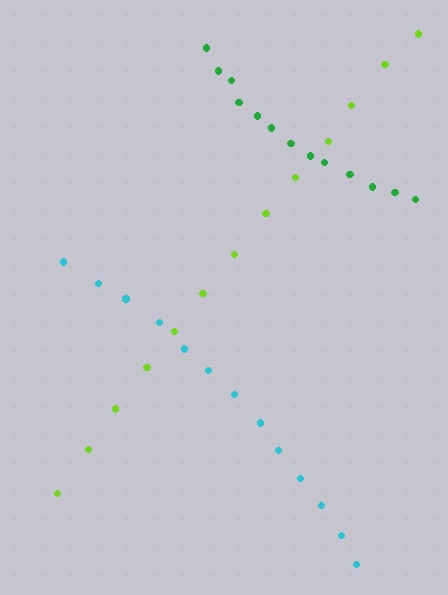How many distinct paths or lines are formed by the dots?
There are 3 distinct paths.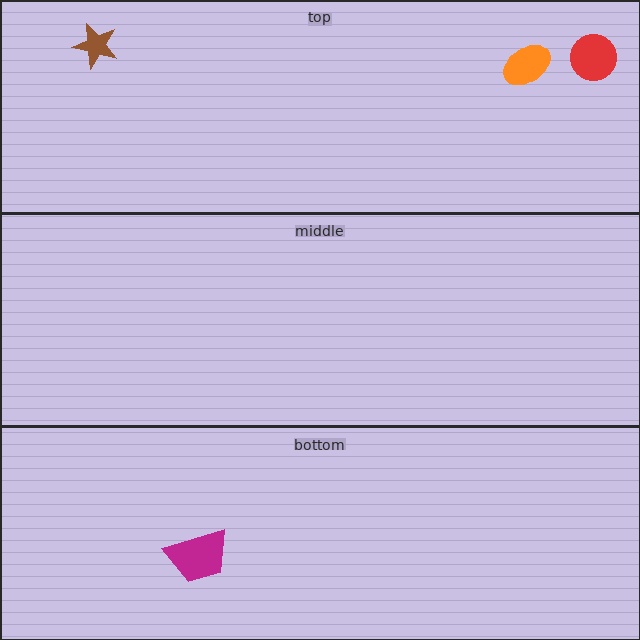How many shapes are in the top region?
3.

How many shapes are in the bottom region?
1.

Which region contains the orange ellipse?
The top region.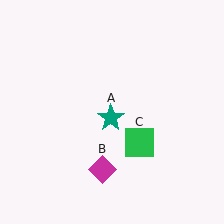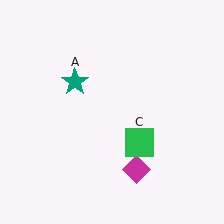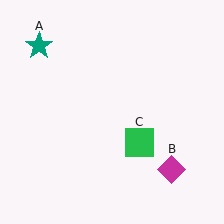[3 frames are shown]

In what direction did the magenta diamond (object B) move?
The magenta diamond (object B) moved right.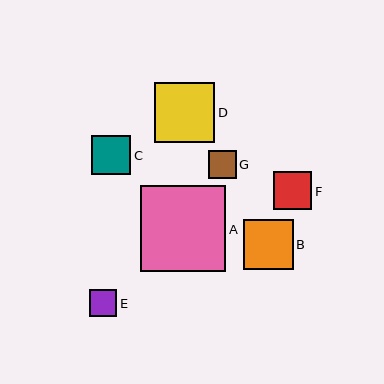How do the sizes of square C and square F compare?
Square C and square F are approximately the same size.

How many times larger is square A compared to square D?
Square A is approximately 1.4 times the size of square D.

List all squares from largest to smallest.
From largest to smallest: A, D, B, C, F, G, E.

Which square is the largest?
Square A is the largest with a size of approximately 86 pixels.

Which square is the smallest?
Square E is the smallest with a size of approximately 27 pixels.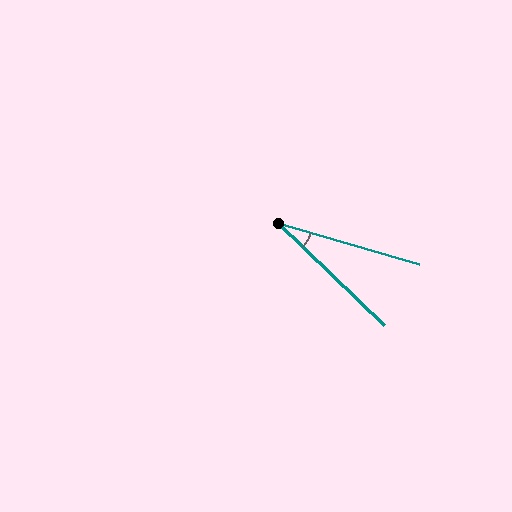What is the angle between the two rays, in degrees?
Approximately 28 degrees.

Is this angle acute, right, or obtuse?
It is acute.